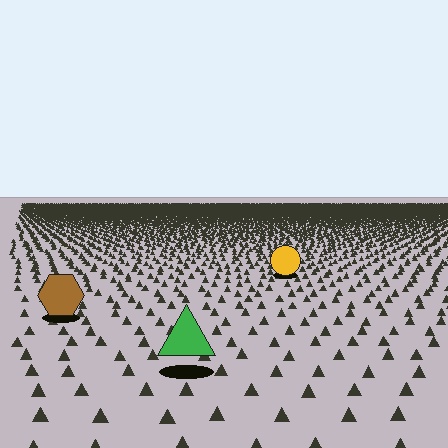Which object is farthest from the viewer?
The yellow circle is farthest from the viewer. It appears smaller and the ground texture around it is denser.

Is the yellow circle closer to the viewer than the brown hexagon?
No. The brown hexagon is closer — you can tell from the texture gradient: the ground texture is coarser near it.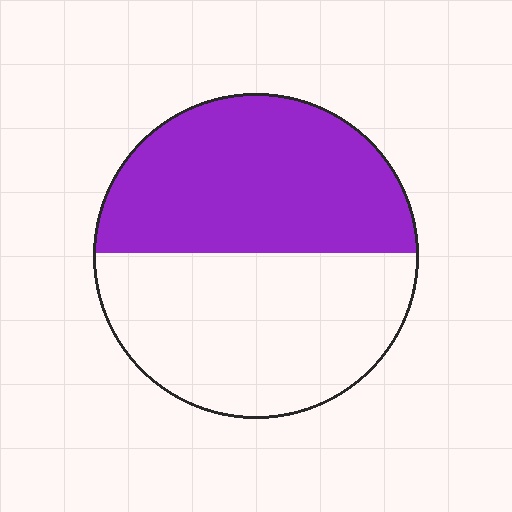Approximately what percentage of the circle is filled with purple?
Approximately 50%.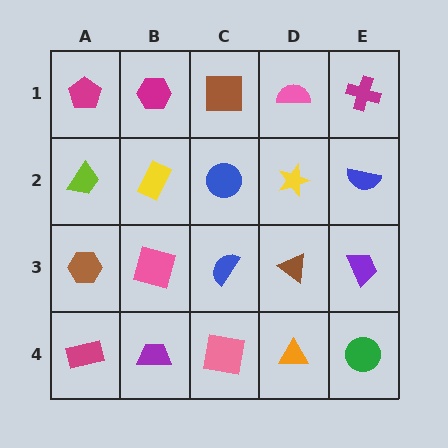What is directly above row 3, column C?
A blue circle.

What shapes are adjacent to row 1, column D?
A yellow star (row 2, column D), a brown square (row 1, column C), a magenta cross (row 1, column E).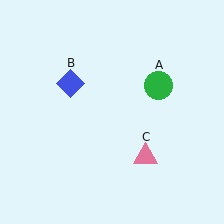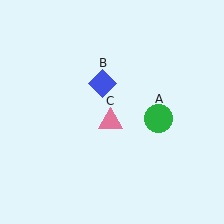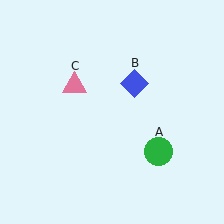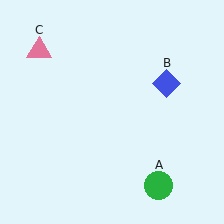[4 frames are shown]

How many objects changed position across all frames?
3 objects changed position: green circle (object A), blue diamond (object B), pink triangle (object C).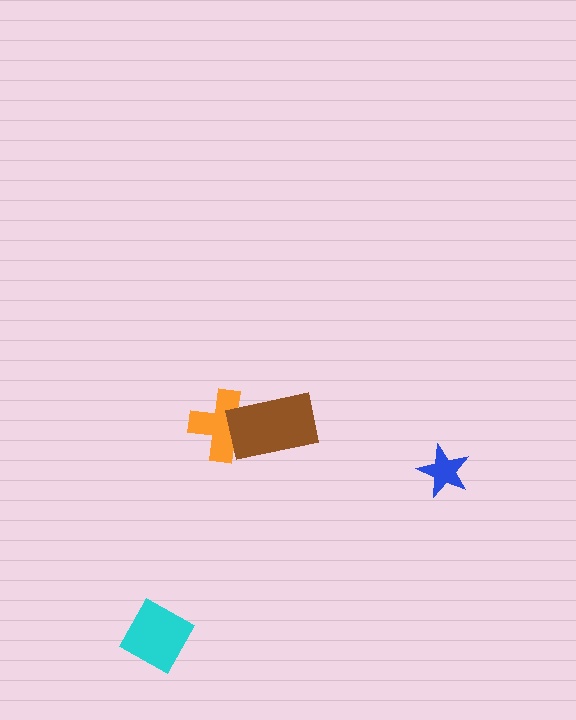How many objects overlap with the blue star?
0 objects overlap with the blue star.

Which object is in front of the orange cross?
The brown rectangle is in front of the orange cross.